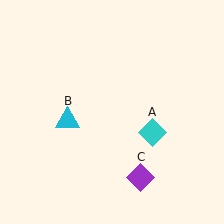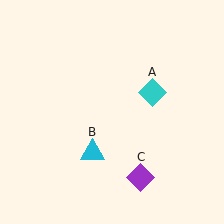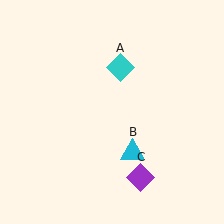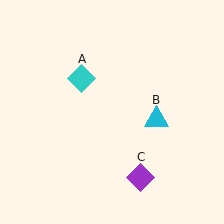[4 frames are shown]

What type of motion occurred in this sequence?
The cyan diamond (object A), cyan triangle (object B) rotated counterclockwise around the center of the scene.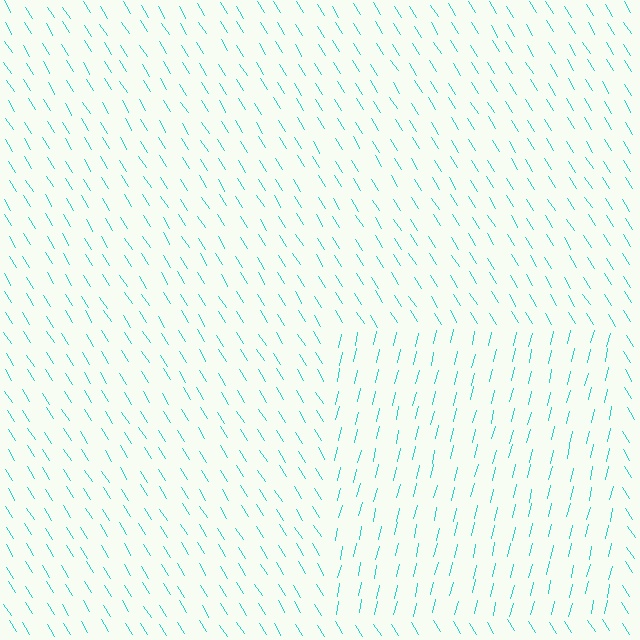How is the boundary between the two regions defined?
The boundary is defined purely by a change in line orientation (approximately 45 degrees difference). All lines are the same color and thickness.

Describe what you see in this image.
The image is filled with small cyan line segments. A rectangle region in the image has lines oriented differently from the surrounding lines, creating a visible texture boundary.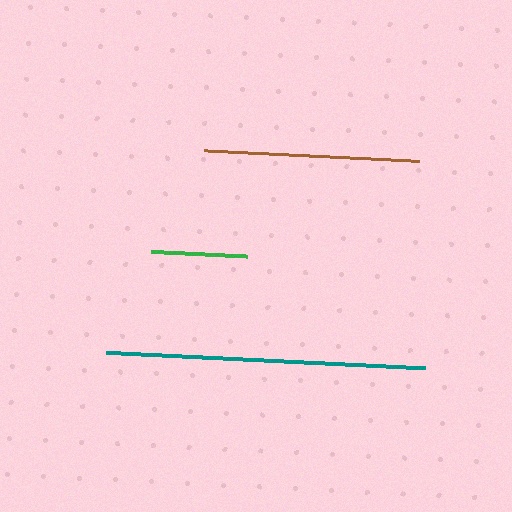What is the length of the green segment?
The green segment is approximately 96 pixels long.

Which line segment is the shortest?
The green line is the shortest at approximately 96 pixels.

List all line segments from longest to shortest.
From longest to shortest: teal, brown, green.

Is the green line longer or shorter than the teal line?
The teal line is longer than the green line.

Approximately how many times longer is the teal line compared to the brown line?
The teal line is approximately 1.5 times the length of the brown line.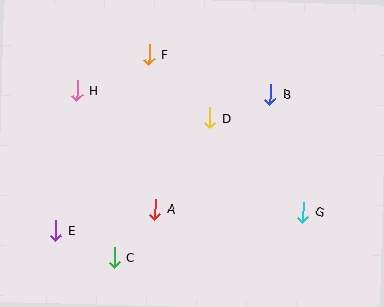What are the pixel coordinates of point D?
Point D is at (210, 118).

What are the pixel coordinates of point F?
Point F is at (149, 55).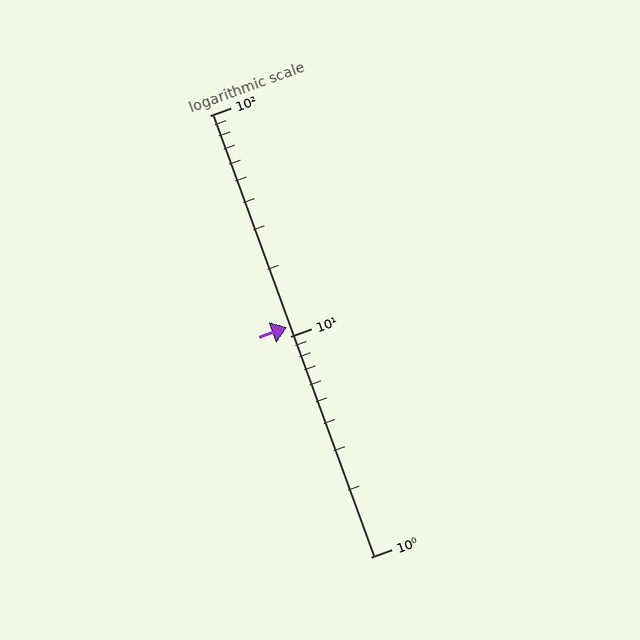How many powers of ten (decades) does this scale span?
The scale spans 2 decades, from 1 to 100.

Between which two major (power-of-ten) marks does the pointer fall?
The pointer is between 10 and 100.